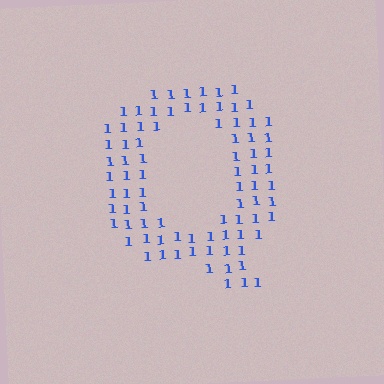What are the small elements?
The small elements are digit 1's.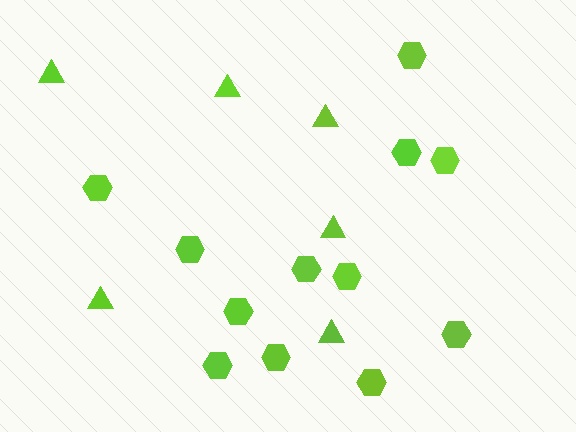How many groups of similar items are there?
There are 2 groups: one group of hexagons (12) and one group of triangles (6).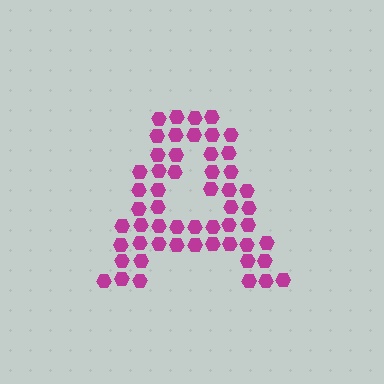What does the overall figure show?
The overall figure shows the letter A.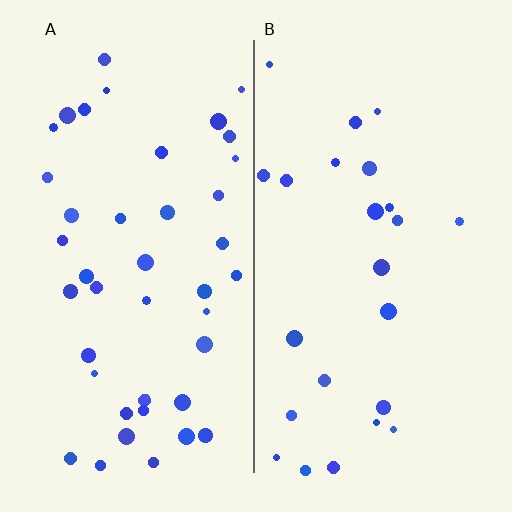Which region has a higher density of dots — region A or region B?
A (the left).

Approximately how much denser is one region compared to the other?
Approximately 1.8× — region A over region B.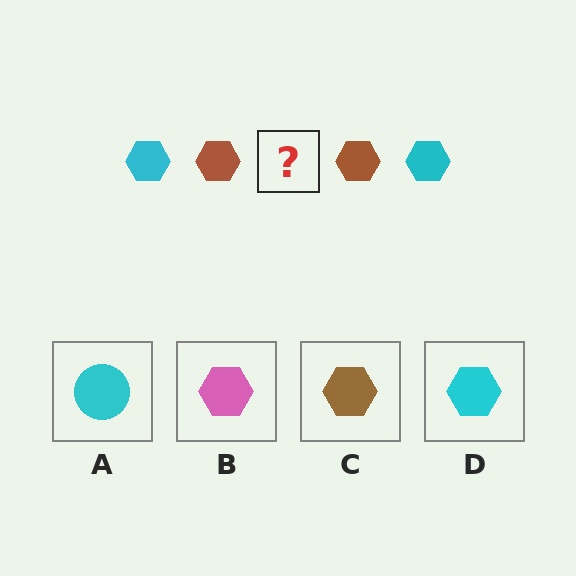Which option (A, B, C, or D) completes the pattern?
D.